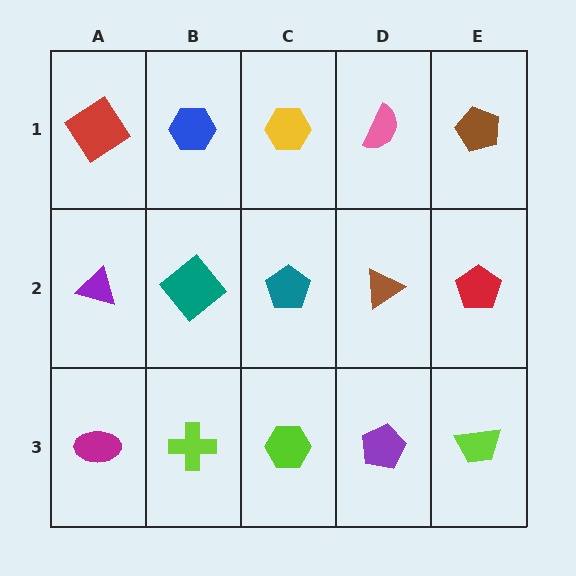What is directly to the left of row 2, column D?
A teal pentagon.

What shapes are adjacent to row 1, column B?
A teal diamond (row 2, column B), a red diamond (row 1, column A), a yellow hexagon (row 1, column C).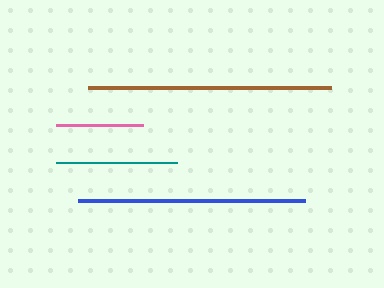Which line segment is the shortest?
The pink line is the shortest at approximately 87 pixels.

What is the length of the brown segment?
The brown segment is approximately 242 pixels long.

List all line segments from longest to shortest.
From longest to shortest: brown, blue, teal, pink.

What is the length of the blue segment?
The blue segment is approximately 227 pixels long.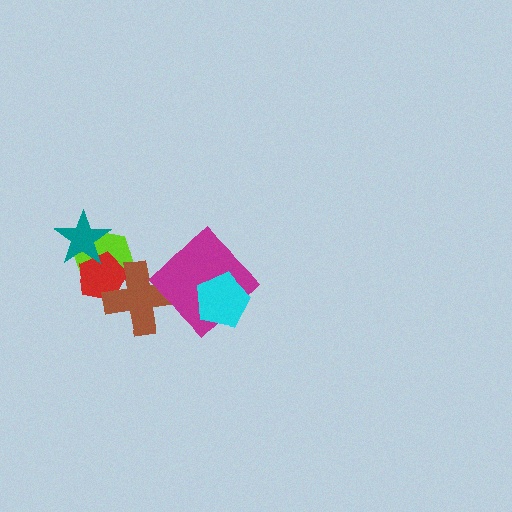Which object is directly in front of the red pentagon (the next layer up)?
The brown cross is directly in front of the red pentagon.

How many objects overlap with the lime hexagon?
3 objects overlap with the lime hexagon.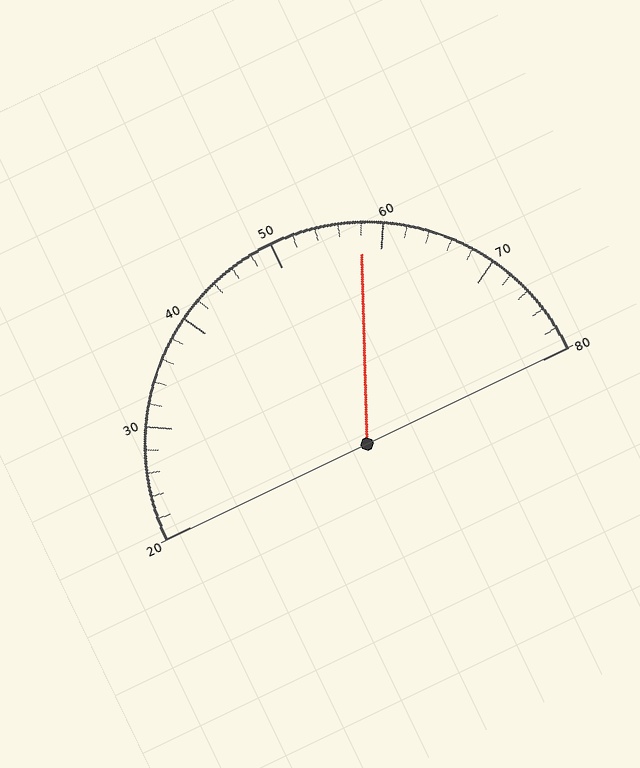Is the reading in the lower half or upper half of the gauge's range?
The reading is in the upper half of the range (20 to 80).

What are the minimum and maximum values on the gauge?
The gauge ranges from 20 to 80.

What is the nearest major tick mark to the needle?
The nearest major tick mark is 60.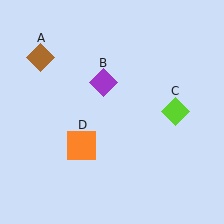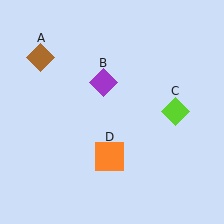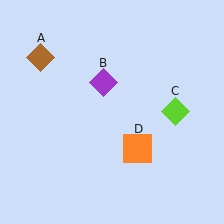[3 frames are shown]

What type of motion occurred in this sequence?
The orange square (object D) rotated counterclockwise around the center of the scene.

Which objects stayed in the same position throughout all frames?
Brown diamond (object A) and purple diamond (object B) and lime diamond (object C) remained stationary.